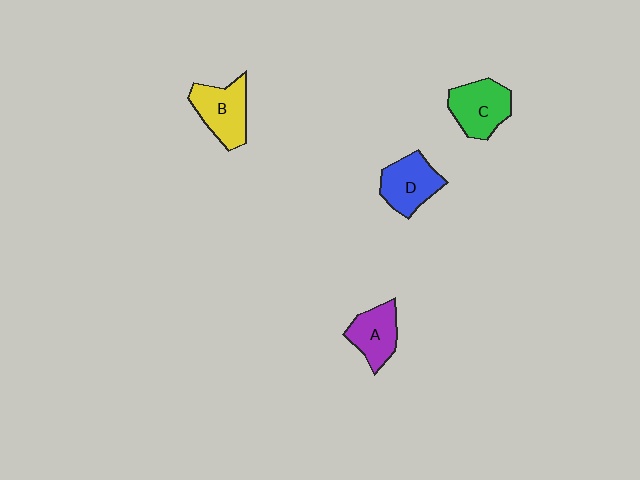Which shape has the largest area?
Shape B (yellow).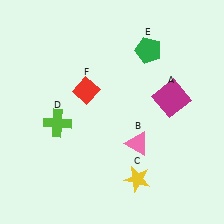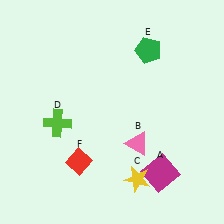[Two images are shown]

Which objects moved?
The objects that moved are: the magenta square (A), the red diamond (F).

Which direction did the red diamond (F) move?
The red diamond (F) moved down.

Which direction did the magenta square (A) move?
The magenta square (A) moved down.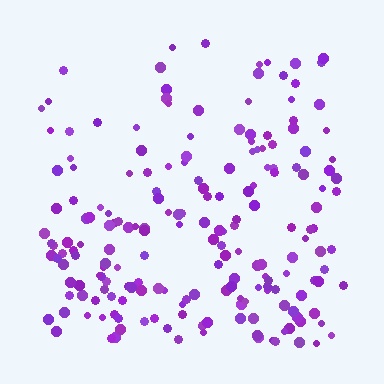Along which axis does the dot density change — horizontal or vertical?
Vertical.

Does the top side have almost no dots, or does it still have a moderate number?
Still a moderate number, just noticeably fewer than the bottom.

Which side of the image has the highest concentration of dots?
The bottom.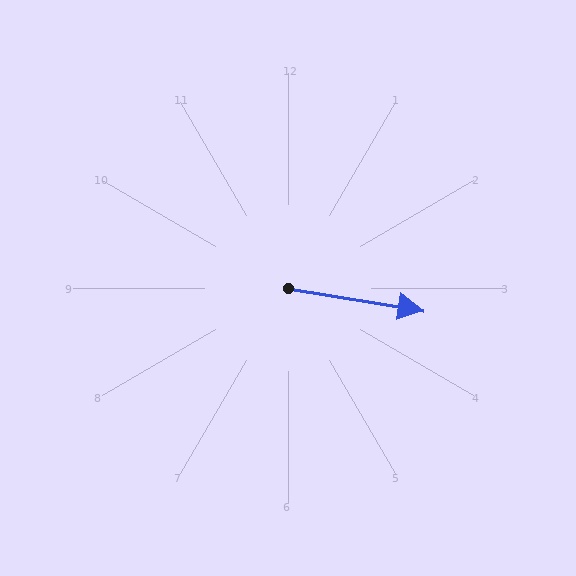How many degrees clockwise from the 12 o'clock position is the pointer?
Approximately 99 degrees.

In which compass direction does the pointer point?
East.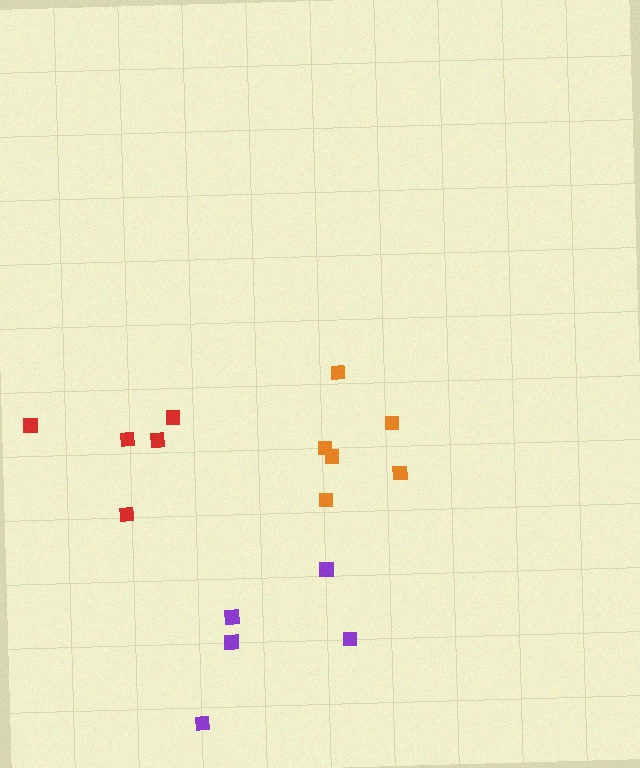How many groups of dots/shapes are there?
There are 3 groups.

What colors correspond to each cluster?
The clusters are colored: red, orange, purple.